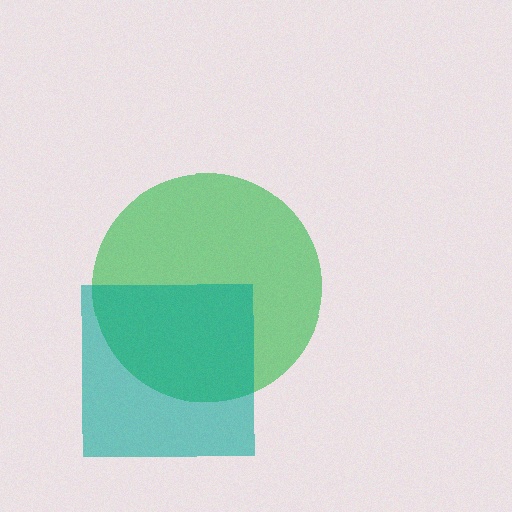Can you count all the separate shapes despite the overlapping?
Yes, there are 2 separate shapes.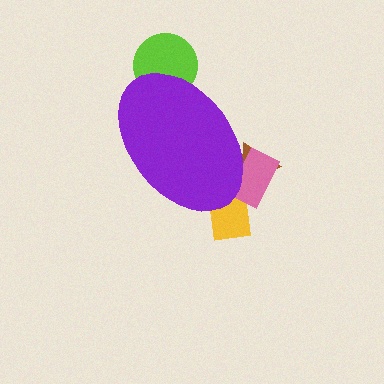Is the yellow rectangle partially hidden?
Yes, the yellow rectangle is partially hidden behind the purple ellipse.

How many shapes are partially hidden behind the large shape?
4 shapes are partially hidden.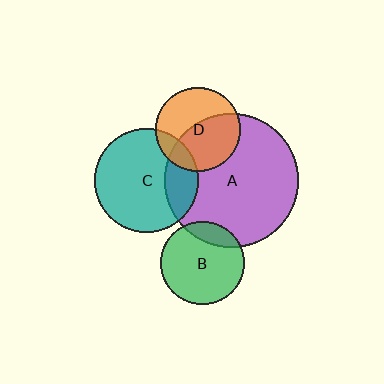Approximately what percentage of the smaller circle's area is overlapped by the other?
Approximately 25%.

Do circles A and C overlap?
Yes.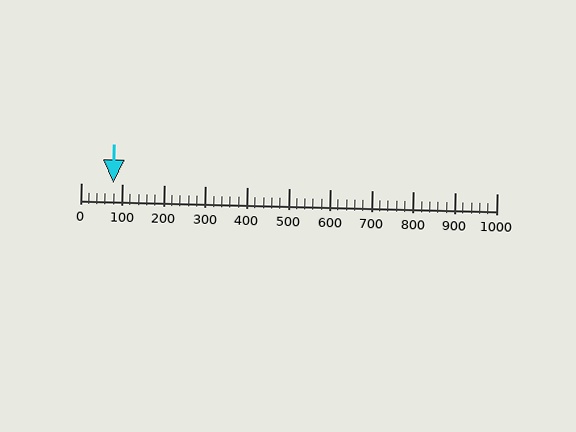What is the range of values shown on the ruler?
The ruler shows values from 0 to 1000.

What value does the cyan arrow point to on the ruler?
The cyan arrow points to approximately 78.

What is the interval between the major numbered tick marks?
The major tick marks are spaced 100 units apart.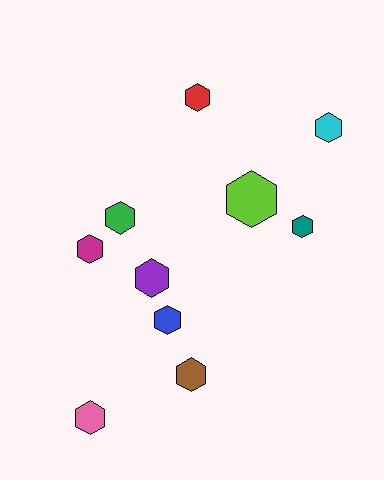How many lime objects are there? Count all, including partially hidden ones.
There is 1 lime object.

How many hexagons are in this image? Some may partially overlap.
There are 10 hexagons.